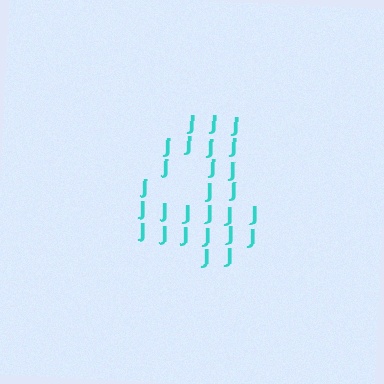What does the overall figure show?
The overall figure shows the digit 4.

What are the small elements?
The small elements are letter J's.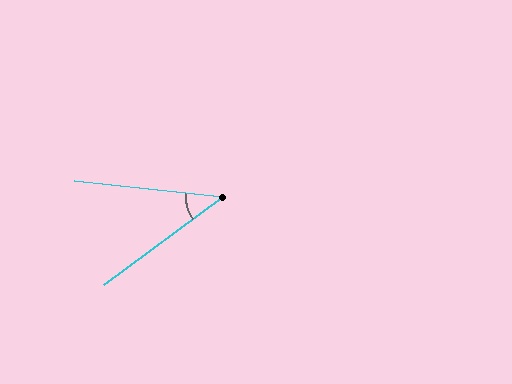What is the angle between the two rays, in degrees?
Approximately 43 degrees.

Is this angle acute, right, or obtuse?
It is acute.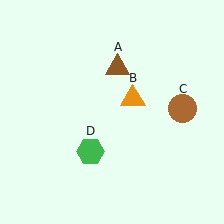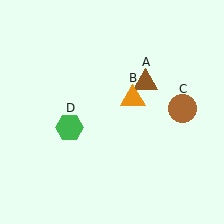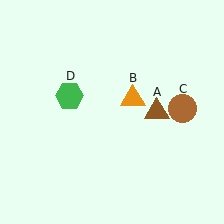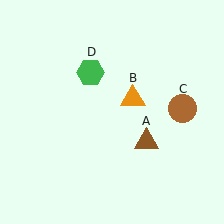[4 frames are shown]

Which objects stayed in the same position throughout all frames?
Orange triangle (object B) and brown circle (object C) remained stationary.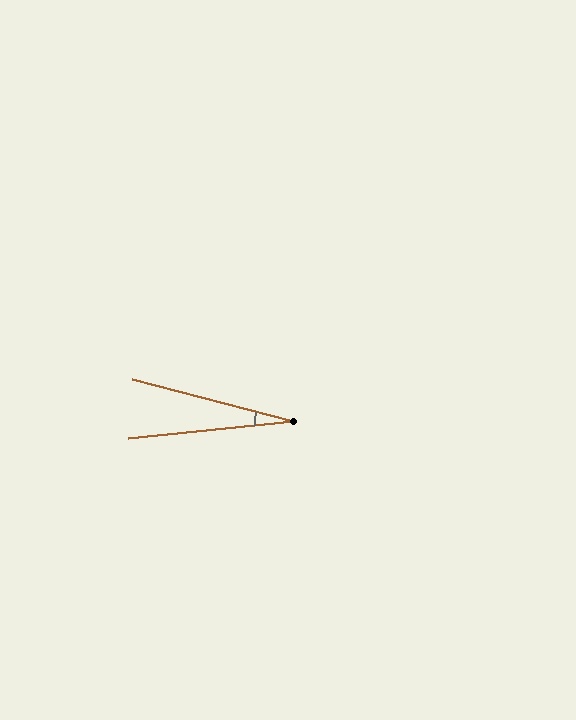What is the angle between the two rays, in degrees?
Approximately 20 degrees.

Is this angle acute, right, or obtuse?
It is acute.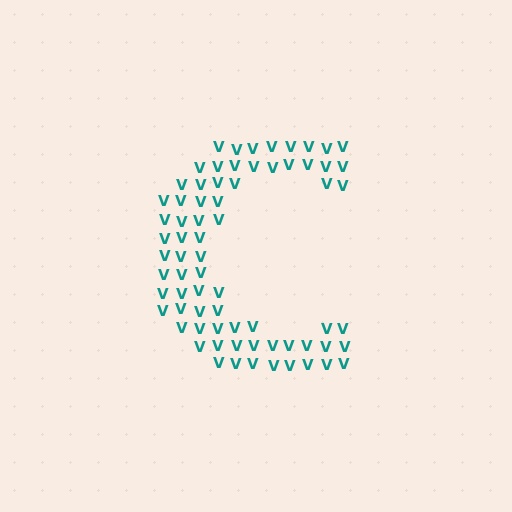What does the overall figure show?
The overall figure shows the letter C.